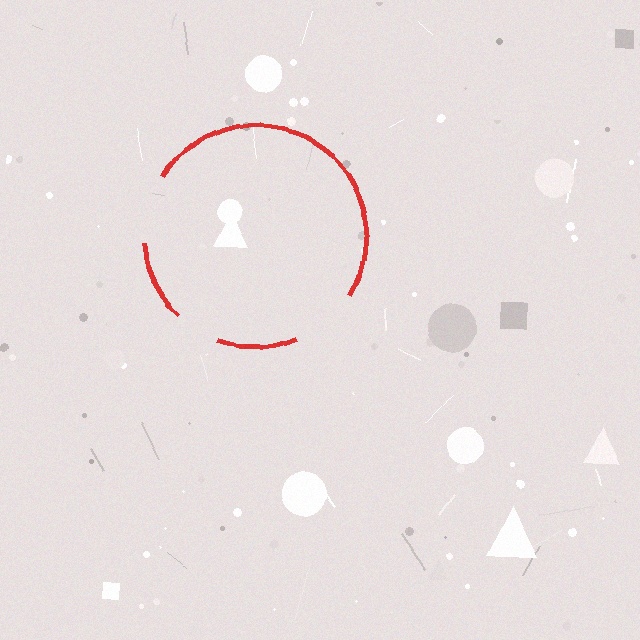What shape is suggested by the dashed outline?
The dashed outline suggests a circle.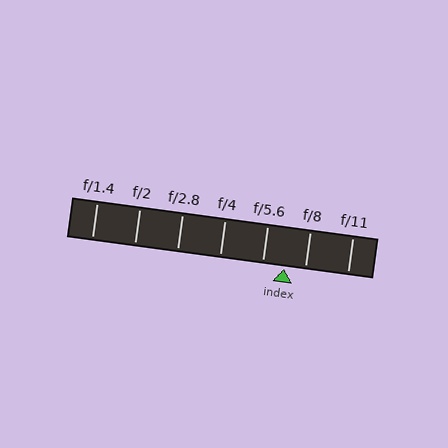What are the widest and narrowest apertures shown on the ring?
The widest aperture shown is f/1.4 and the narrowest is f/11.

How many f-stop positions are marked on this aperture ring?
There are 7 f-stop positions marked.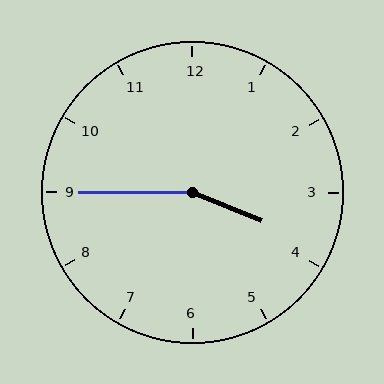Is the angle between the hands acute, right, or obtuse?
It is obtuse.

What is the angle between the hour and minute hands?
Approximately 158 degrees.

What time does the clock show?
3:45.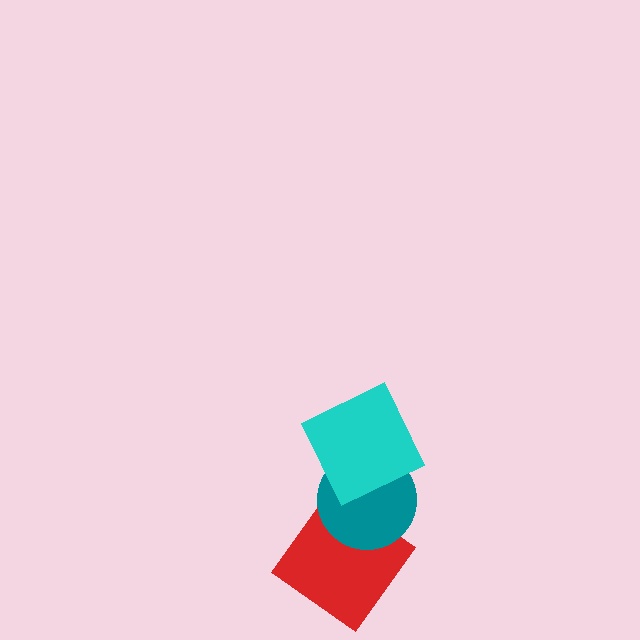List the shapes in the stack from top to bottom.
From top to bottom: the cyan square, the teal circle, the red diamond.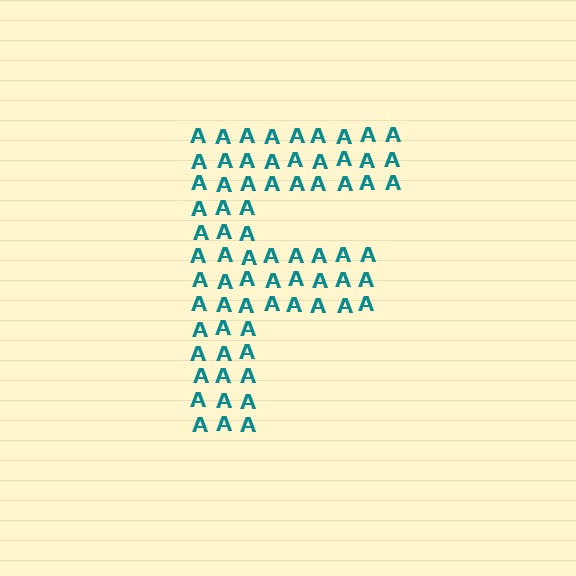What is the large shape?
The large shape is the letter F.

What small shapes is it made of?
It is made of small letter A's.